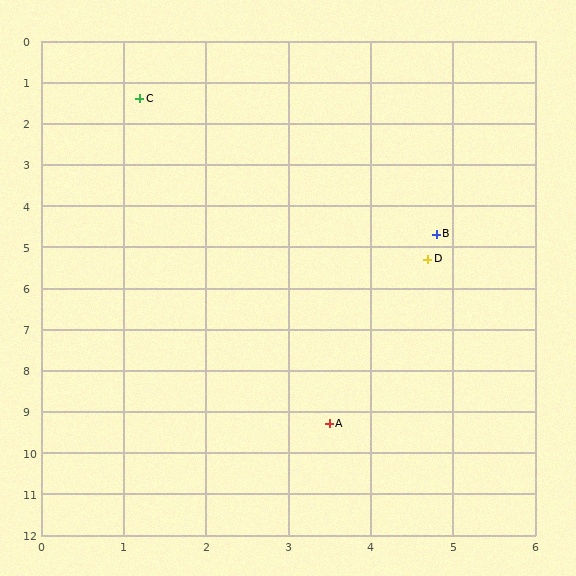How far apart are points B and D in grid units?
Points B and D are about 0.6 grid units apart.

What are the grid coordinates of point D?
Point D is at approximately (4.7, 5.3).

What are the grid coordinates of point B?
Point B is at approximately (4.8, 4.7).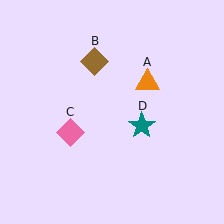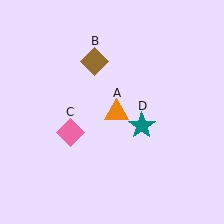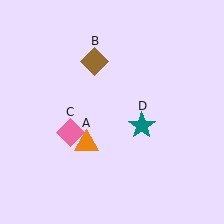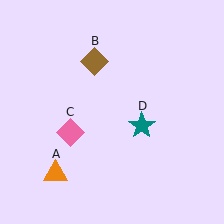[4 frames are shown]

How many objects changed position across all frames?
1 object changed position: orange triangle (object A).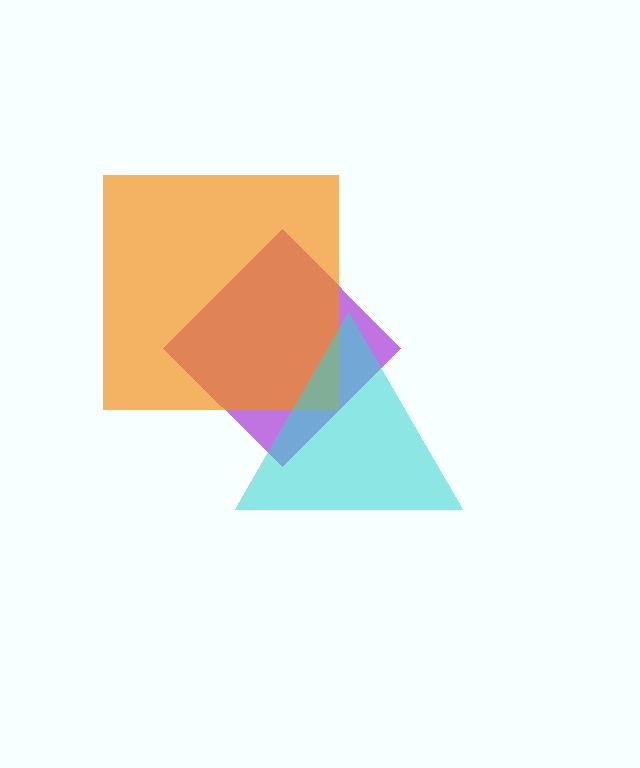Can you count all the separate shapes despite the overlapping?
Yes, there are 3 separate shapes.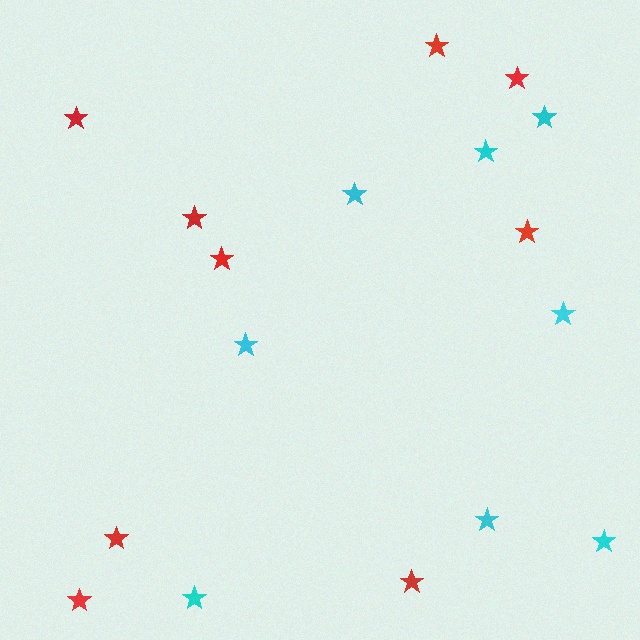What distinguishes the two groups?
There are 2 groups: one group of red stars (9) and one group of cyan stars (8).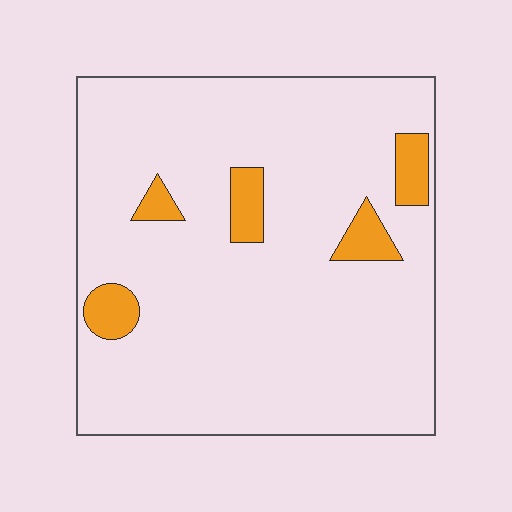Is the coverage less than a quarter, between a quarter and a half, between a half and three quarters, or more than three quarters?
Less than a quarter.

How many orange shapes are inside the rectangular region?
5.